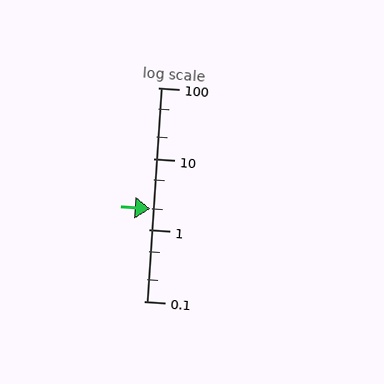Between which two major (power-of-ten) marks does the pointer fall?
The pointer is between 1 and 10.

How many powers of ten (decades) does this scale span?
The scale spans 3 decades, from 0.1 to 100.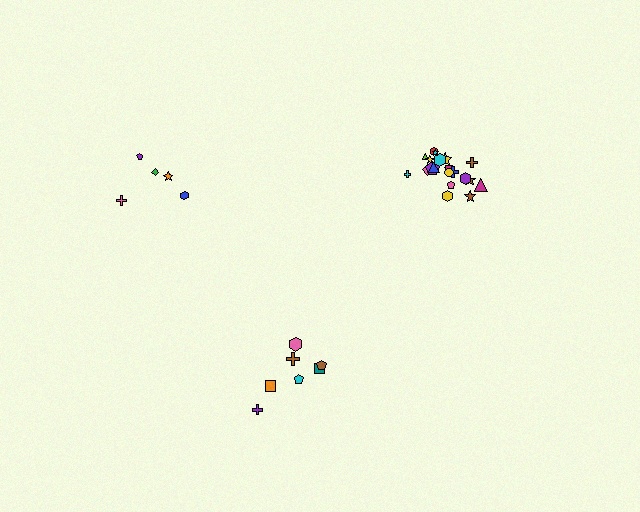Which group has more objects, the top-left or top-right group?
The top-right group.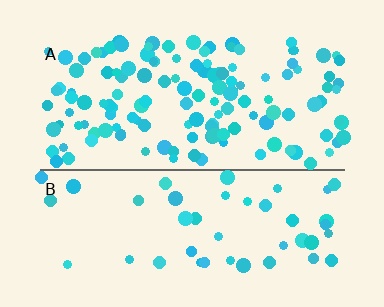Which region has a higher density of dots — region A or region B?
A (the top).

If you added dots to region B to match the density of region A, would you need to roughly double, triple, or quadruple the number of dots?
Approximately triple.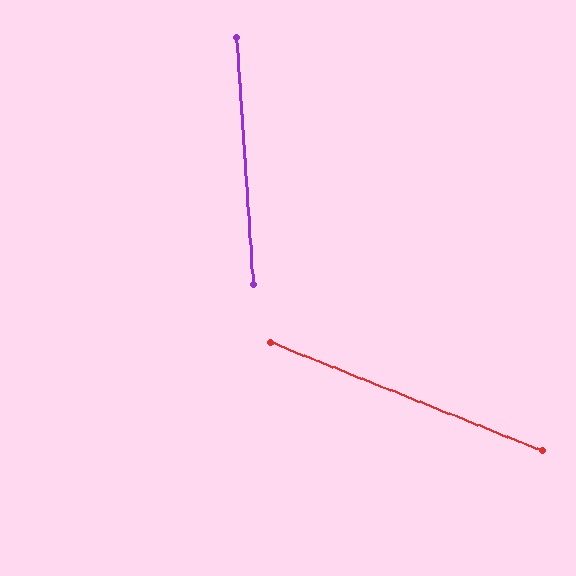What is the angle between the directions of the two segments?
Approximately 64 degrees.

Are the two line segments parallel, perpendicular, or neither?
Neither parallel nor perpendicular — they differ by about 64°.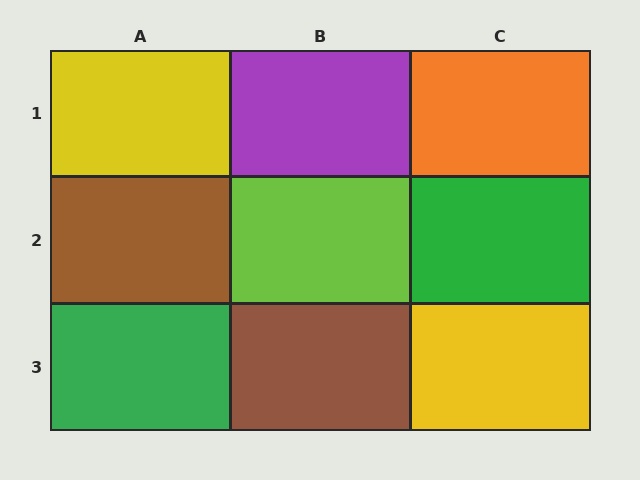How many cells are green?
2 cells are green.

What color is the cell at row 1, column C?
Orange.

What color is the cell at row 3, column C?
Yellow.